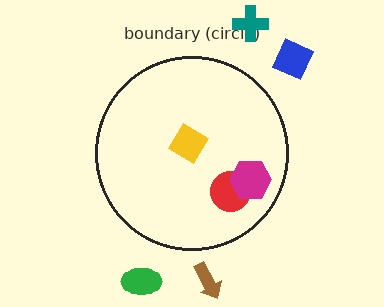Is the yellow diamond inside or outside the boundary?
Inside.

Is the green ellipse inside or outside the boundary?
Outside.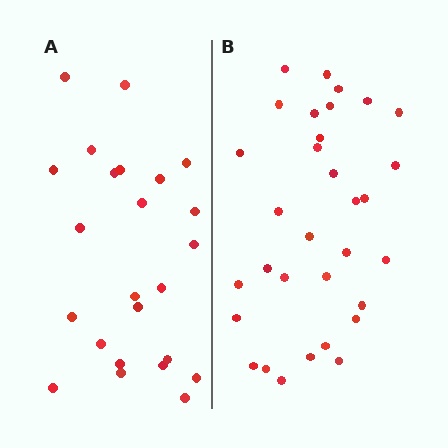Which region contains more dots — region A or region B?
Region B (the right region) has more dots.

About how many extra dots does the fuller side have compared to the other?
Region B has roughly 8 or so more dots than region A.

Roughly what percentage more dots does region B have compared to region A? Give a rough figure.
About 35% more.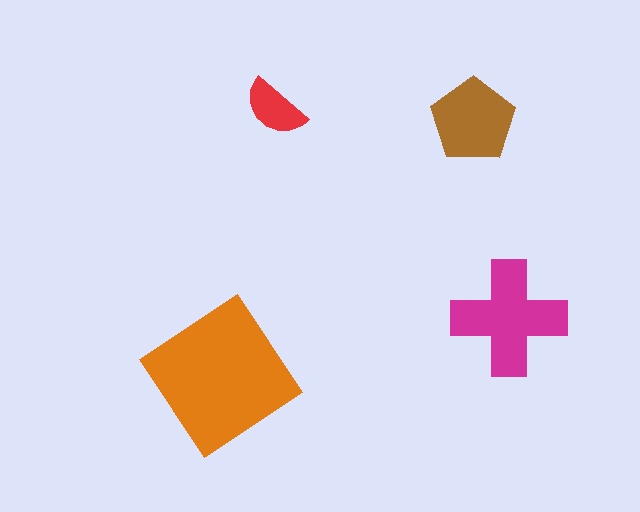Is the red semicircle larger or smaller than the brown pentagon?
Smaller.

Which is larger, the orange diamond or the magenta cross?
The orange diamond.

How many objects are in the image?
There are 4 objects in the image.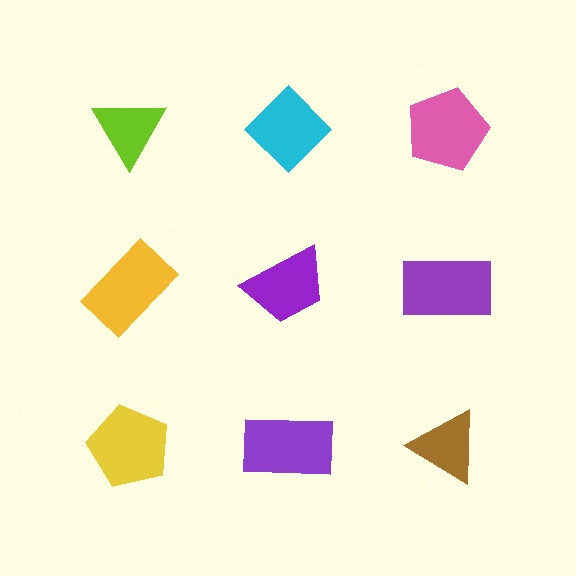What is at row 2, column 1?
A yellow rectangle.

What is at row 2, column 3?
A purple rectangle.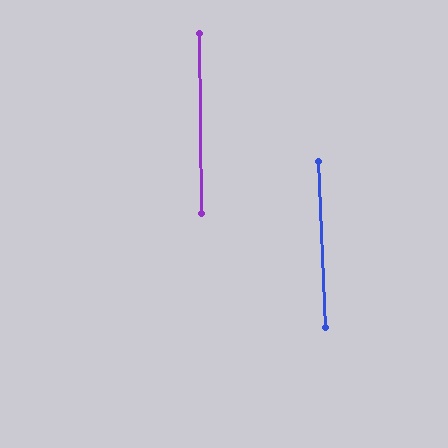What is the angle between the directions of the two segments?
Approximately 2 degrees.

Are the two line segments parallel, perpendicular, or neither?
Parallel — their directions differ by only 1.7°.